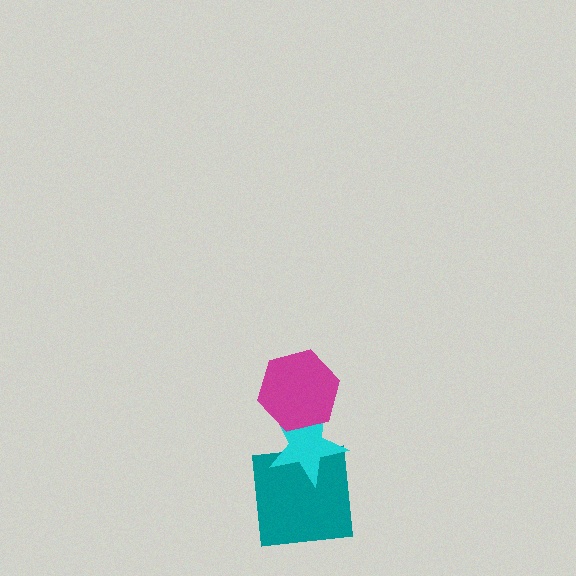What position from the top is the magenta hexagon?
The magenta hexagon is 1st from the top.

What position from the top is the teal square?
The teal square is 3rd from the top.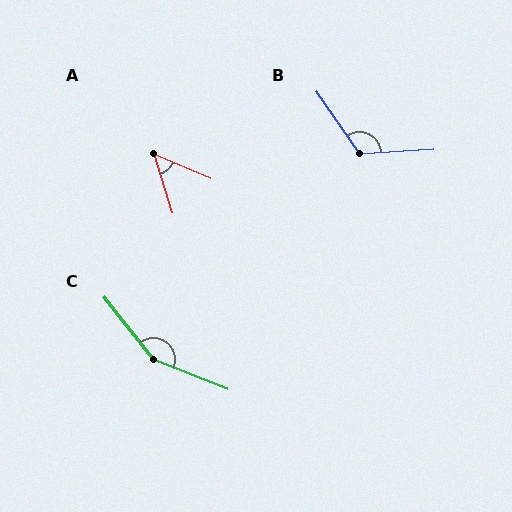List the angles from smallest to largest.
A (50°), B (122°), C (150°).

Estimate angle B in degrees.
Approximately 122 degrees.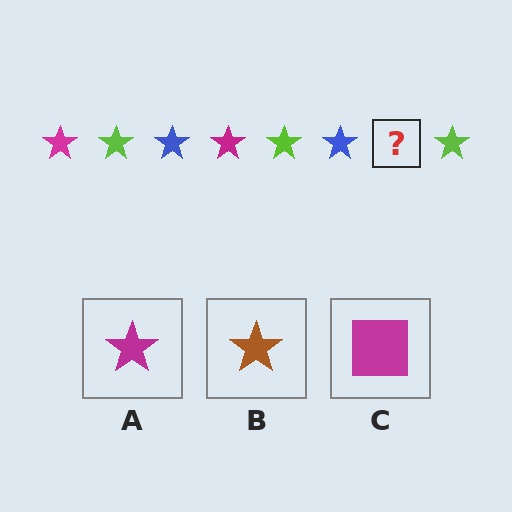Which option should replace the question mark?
Option A.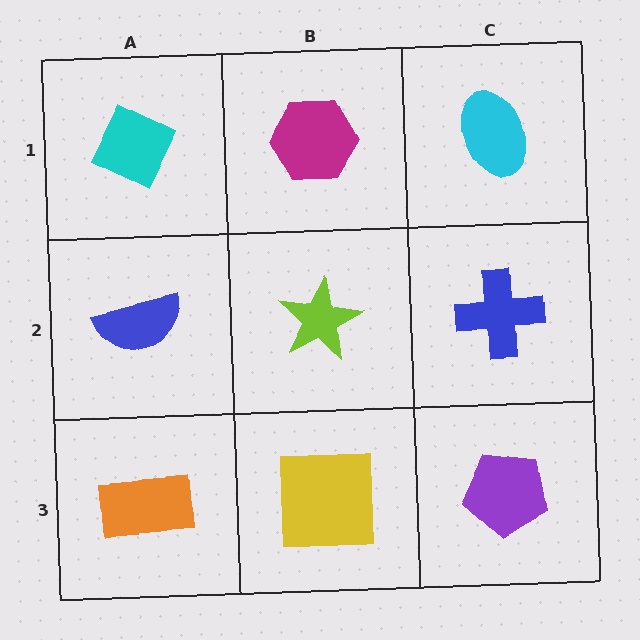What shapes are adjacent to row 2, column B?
A magenta hexagon (row 1, column B), a yellow square (row 3, column B), a blue semicircle (row 2, column A), a blue cross (row 2, column C).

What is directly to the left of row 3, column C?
A yellow square.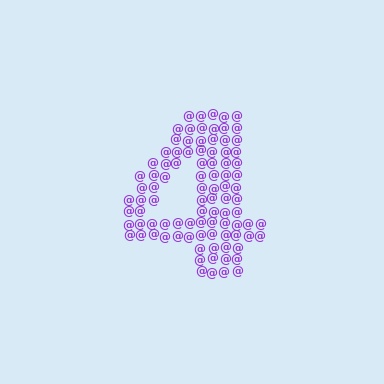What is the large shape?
The large shape is the digit 4.